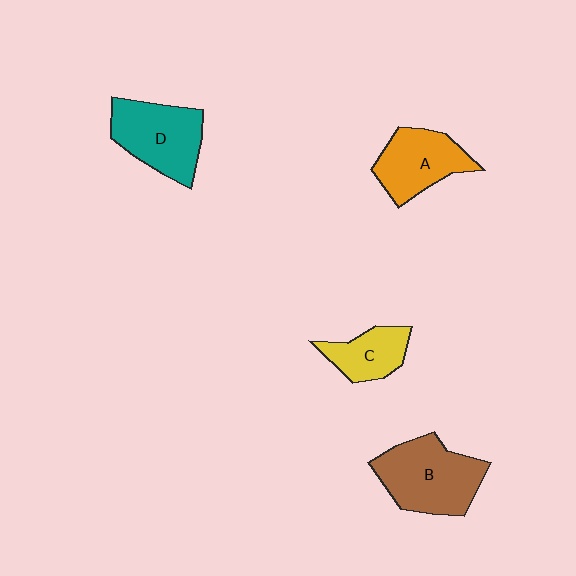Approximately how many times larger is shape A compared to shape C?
Approximately 1.4 times.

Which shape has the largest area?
Shape B (brown).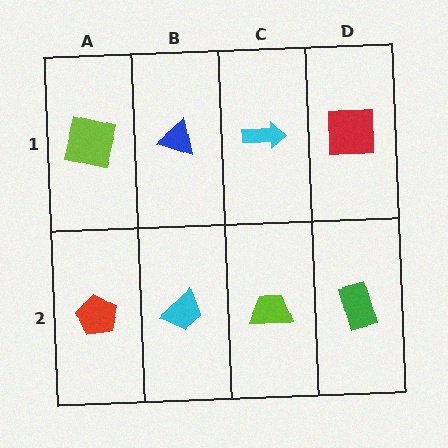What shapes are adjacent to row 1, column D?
A green rectangle (row 2, column D), a cyan arrow (row 1, column C).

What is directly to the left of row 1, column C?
A blue triangle.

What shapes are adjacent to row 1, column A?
A red pentagon (row 2, column A), a blue triangle (row 1, column B).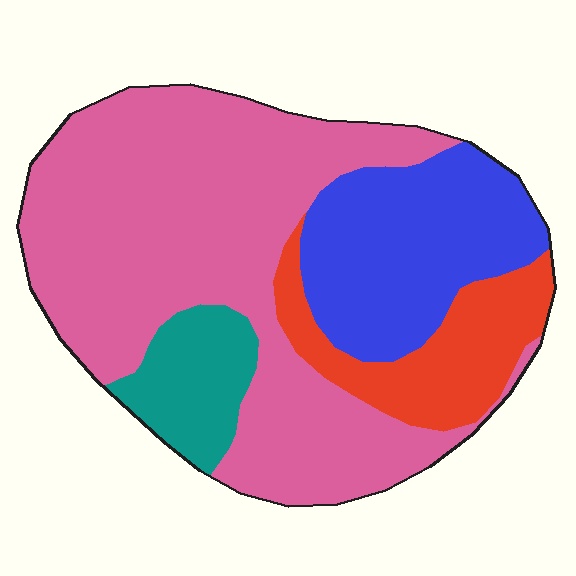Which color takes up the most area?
Pink, at roughly 55%.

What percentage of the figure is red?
Red covers 14% of the figure.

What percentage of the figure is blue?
Blue covers 22% of the figure.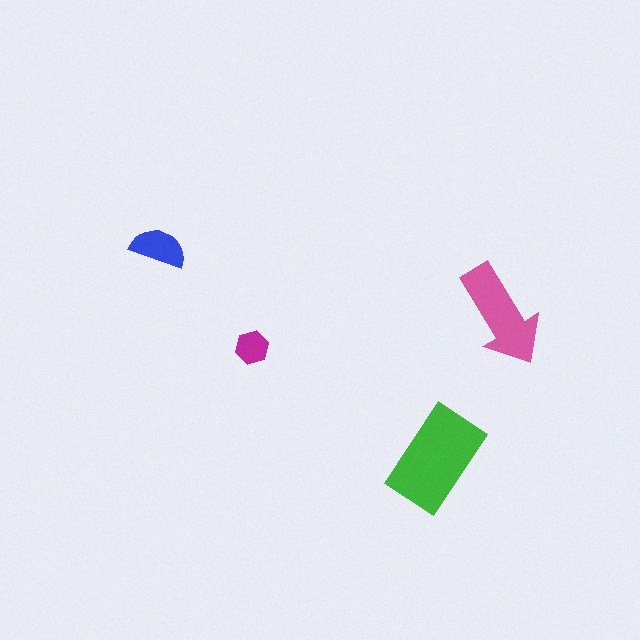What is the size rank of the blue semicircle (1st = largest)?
3rd.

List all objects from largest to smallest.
The green rectangle, the pink arrow, the blue semicircle, the magenta hexagon.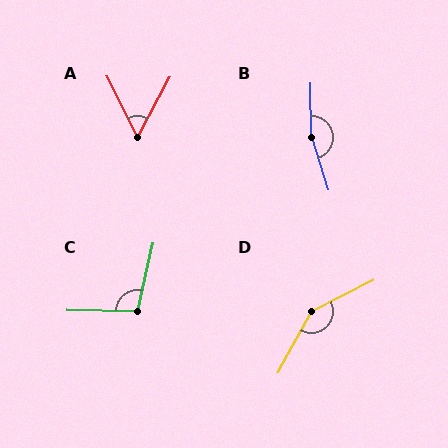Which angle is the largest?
B, at approximately 163 degrees.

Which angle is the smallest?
A, at approximately 56 degrees.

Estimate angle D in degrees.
Approximately 145 degrees.